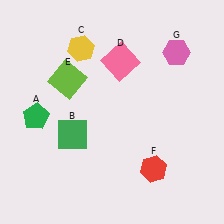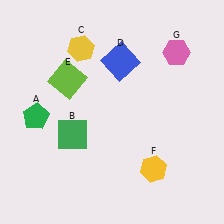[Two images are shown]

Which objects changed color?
D changed from pink to blue. F changed from red to yellow.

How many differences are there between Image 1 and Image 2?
There are 2 differences between the two images.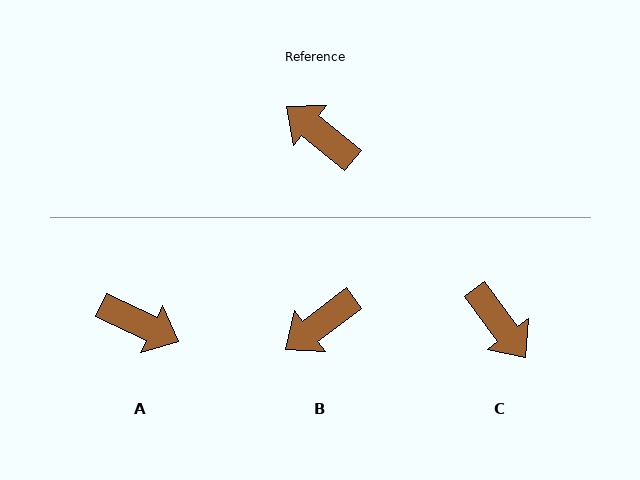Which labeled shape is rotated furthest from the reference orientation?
A, about 166 degrees away.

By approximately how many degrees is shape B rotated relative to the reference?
Approximately 76 degrees counter-clockwise.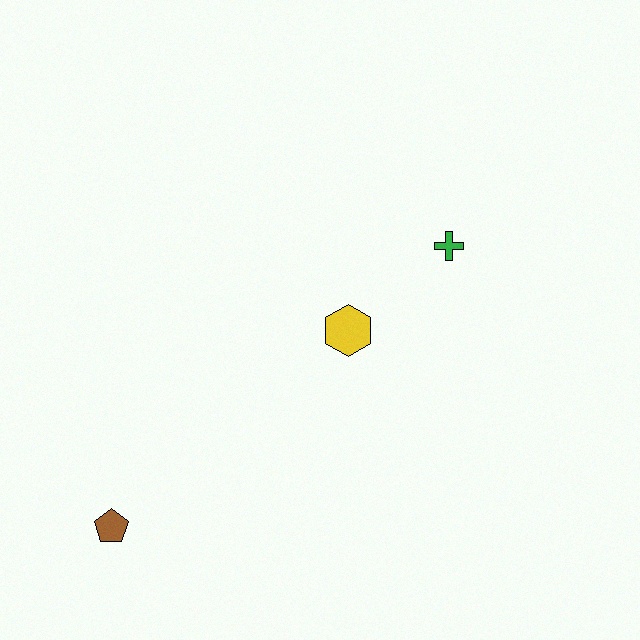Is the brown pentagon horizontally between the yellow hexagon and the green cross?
No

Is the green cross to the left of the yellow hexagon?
No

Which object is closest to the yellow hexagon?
The green cross is closest to the yellow hexagon.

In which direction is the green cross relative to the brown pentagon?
The green cross is to the right of the brown pentagon.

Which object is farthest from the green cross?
The brown pentagon is farthest from the green cross.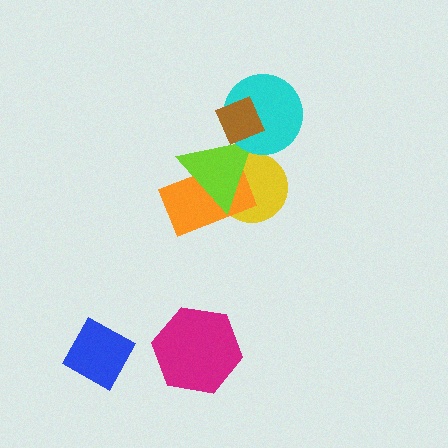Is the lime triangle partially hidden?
Yes, it is partially covered by another shape.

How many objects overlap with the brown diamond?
2 objects overlap with the brown diamond.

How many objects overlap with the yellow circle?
2 objects overlap with the yellow circle.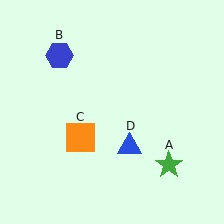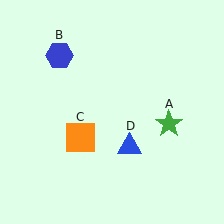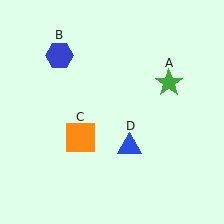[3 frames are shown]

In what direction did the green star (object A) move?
The green star (object A) moved up.